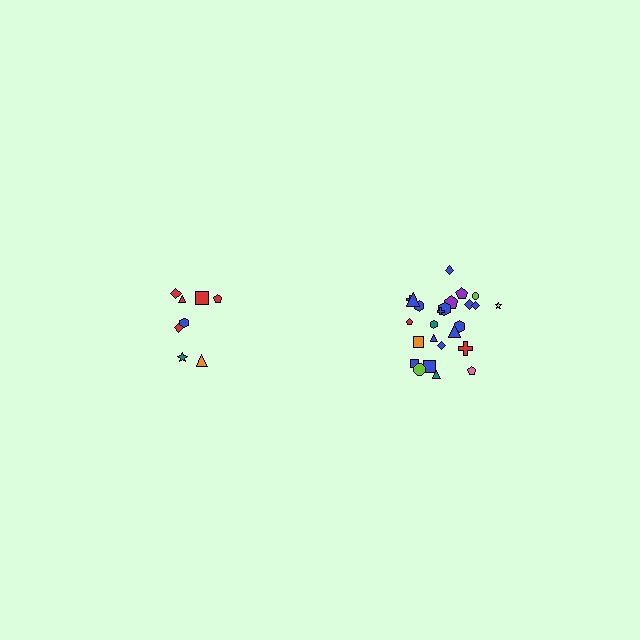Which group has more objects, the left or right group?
The right group.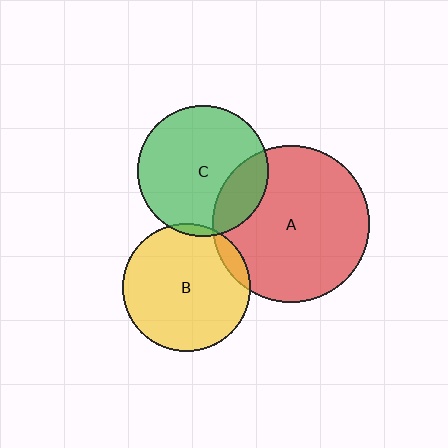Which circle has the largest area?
Circle A (red).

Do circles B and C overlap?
Yes.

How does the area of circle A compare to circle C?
Approximately 1.4 times.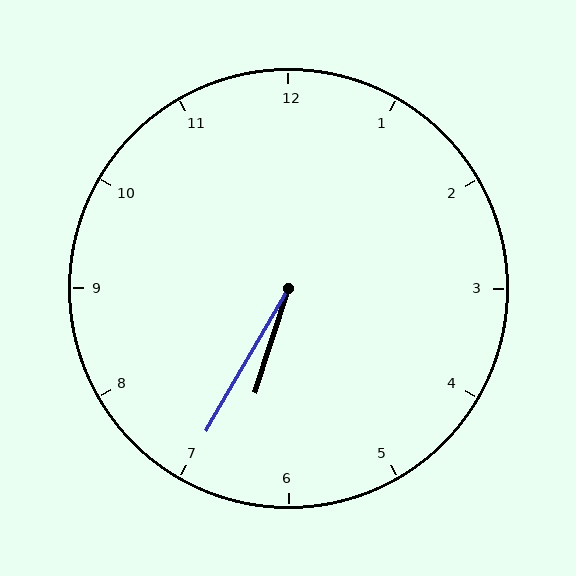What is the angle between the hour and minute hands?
Approximately 12 degrees.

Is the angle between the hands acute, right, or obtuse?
It is acute.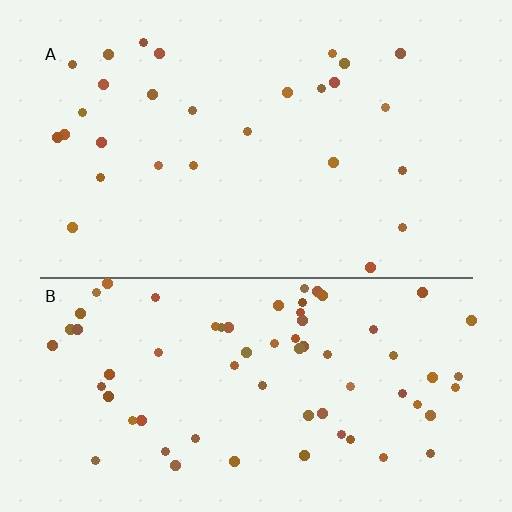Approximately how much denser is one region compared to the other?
Approximately 2.4× — region B over region A.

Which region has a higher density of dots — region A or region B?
B (the bottom).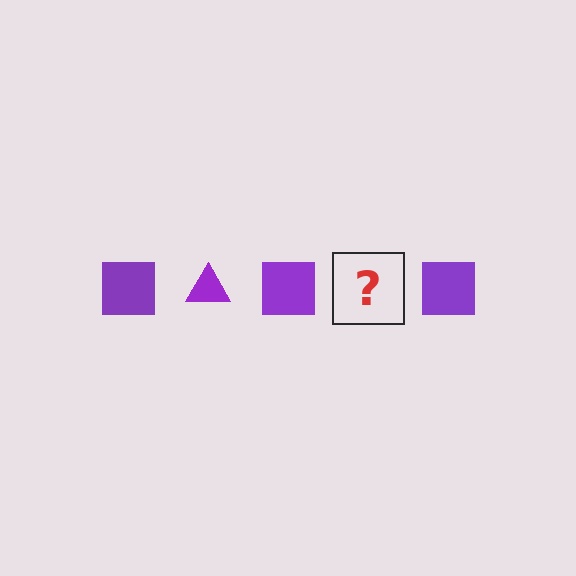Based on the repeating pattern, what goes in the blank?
The blank should be a purple triangle.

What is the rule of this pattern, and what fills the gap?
The rule is that the pattern cycles through square, triangle shapes in purple. The gap should be filled with a purple triangle.